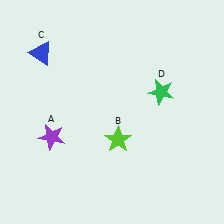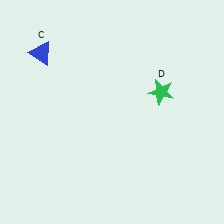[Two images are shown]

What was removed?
The lime star (B), the purple star (A) were removed in Image 2.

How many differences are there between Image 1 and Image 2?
There are 2 differences between the two images.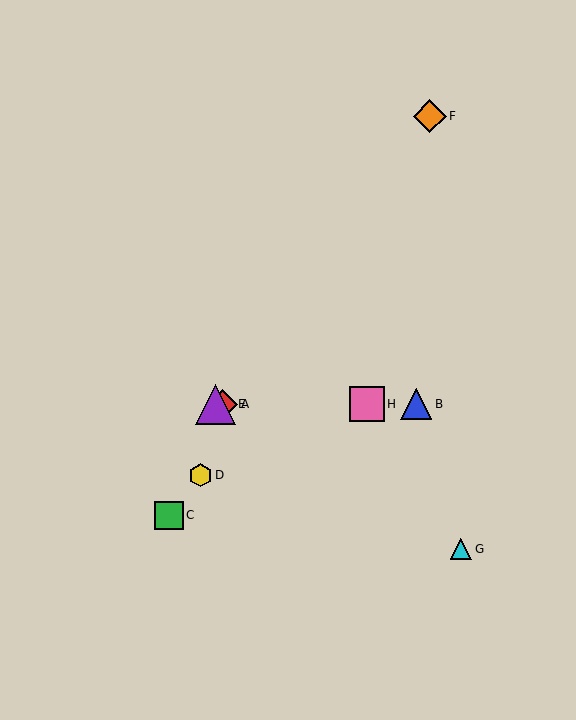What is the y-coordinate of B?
Object B is at y≈404.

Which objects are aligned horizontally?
Objects A, B, E, H are aligned horizontally.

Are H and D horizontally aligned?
No, H is at y≈404 and D is at y≈475.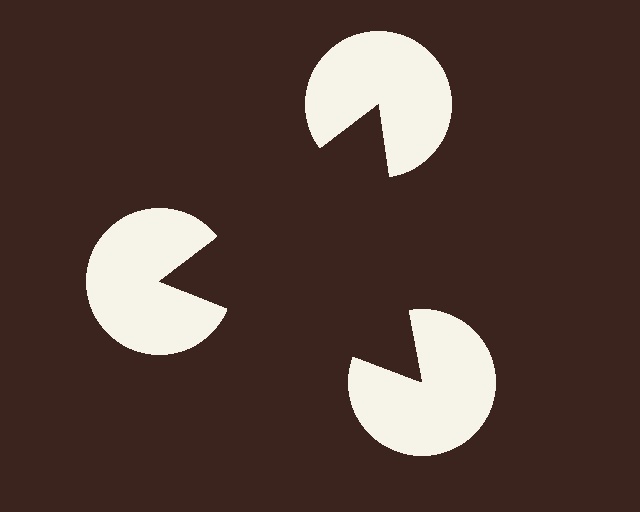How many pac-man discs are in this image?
There are 3 — one at each vertex of the illusory triangle.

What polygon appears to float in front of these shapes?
An illusory triangle — its edges are inferred from the aligned wedge cuts in the pac-man discs, not physically drawn.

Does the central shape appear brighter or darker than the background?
It typically appears slightly darker than the background, even though no actual brightness change is drawn.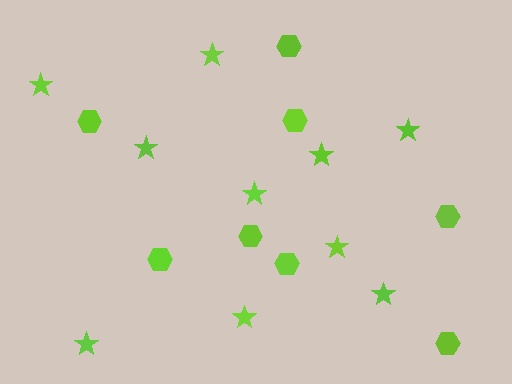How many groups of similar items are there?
There are 2 groups: one group of hexagons (8) and one group of stars (10).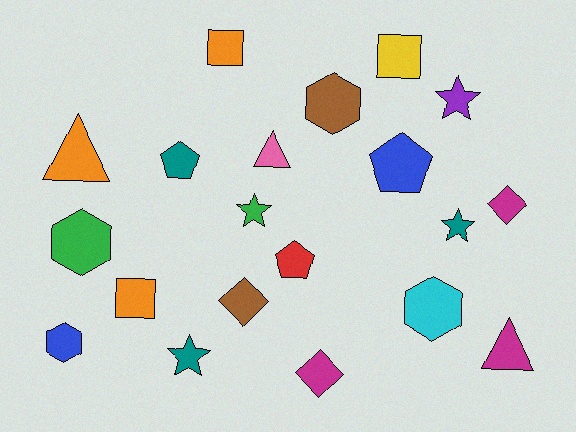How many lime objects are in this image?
There are no lime objects.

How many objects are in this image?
There are 20 objects.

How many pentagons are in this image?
There are 3 pentagons.